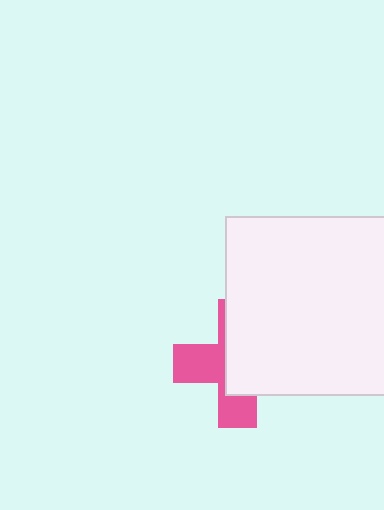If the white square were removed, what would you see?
You would see the complete pink cross.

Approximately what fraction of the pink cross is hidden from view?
Roughly 56% of the pink cross is hidden behind the white square.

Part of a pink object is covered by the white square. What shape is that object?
It is a cross.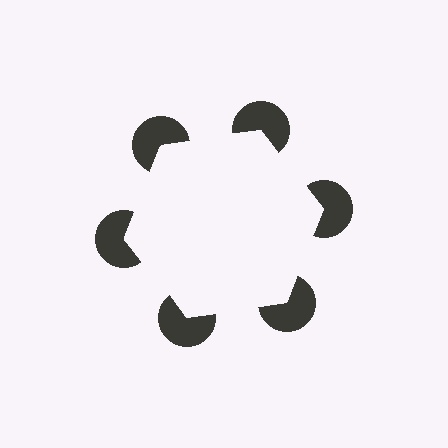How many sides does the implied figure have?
6 sides.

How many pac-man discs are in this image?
There are 6 — one at each vertex of the illusory hexagon.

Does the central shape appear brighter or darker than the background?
It typically appears slightly brighter than the background, even though no actual brightness change is drawn.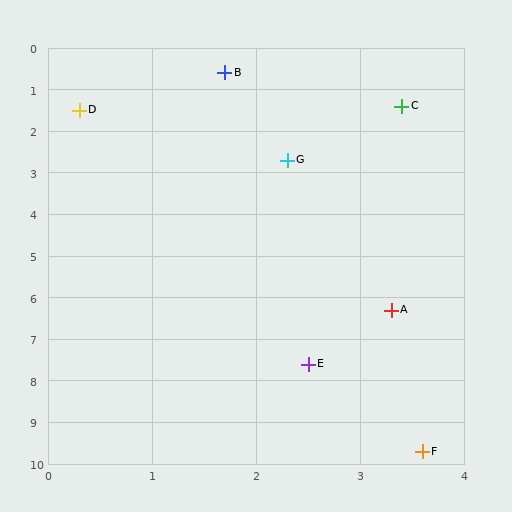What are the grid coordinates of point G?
Point G is at approximately (2.3, 2.7).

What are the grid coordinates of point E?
Point E is at approximately (2.5, 7.6).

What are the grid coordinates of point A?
Point A is at approximately (3.3, 6.3).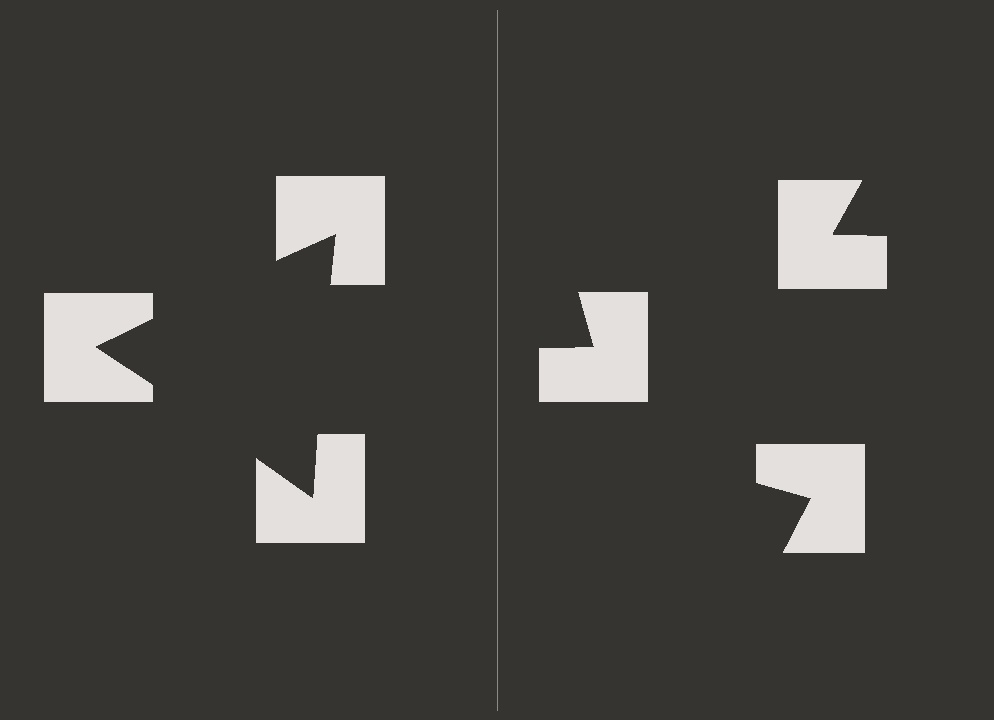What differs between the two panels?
The notched squares are positioned identically on both sides; only the wedge orientations differ. On the left they align to a triangle; on the right they are misaligned.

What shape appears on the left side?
An illusory triangle.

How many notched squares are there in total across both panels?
6 — 3 on each side.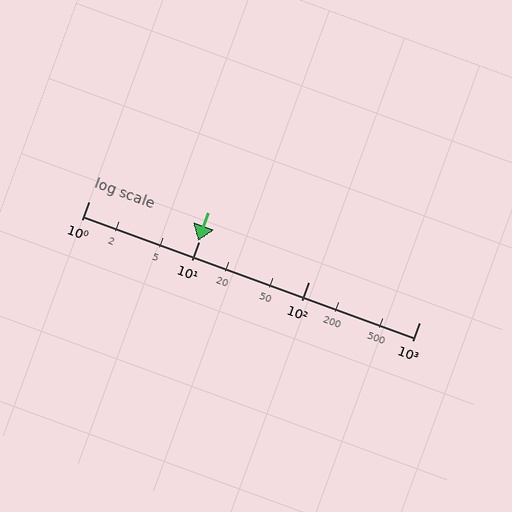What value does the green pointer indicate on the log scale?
The pointer indicates approximately 9.8.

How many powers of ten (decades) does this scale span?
The scale spans 3 decades, from 1 to 1000.